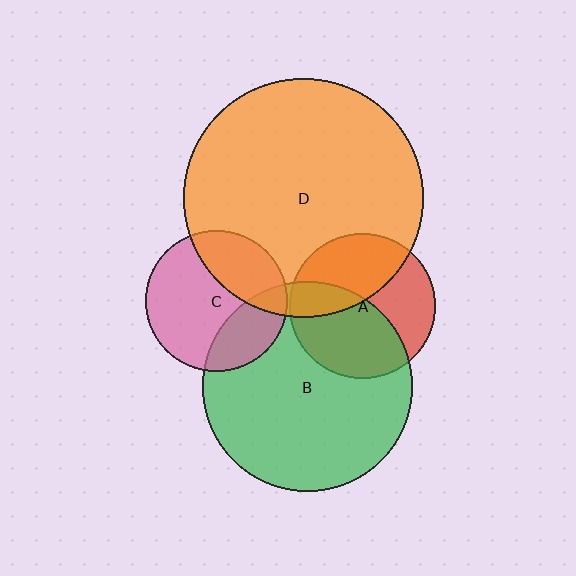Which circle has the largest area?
Circle D (orange).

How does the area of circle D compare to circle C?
Approximately 2.9 times.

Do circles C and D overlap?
Yes.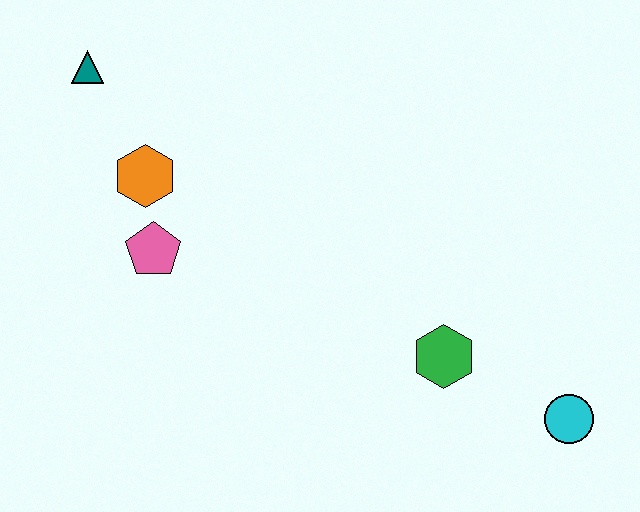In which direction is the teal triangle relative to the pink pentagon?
The teal triangle is above the pink pentagon.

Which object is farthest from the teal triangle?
The cyan circle is farthest from the teal triangle.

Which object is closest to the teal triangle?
The orange hexagon is closest to the teal triangle.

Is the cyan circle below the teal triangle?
Yes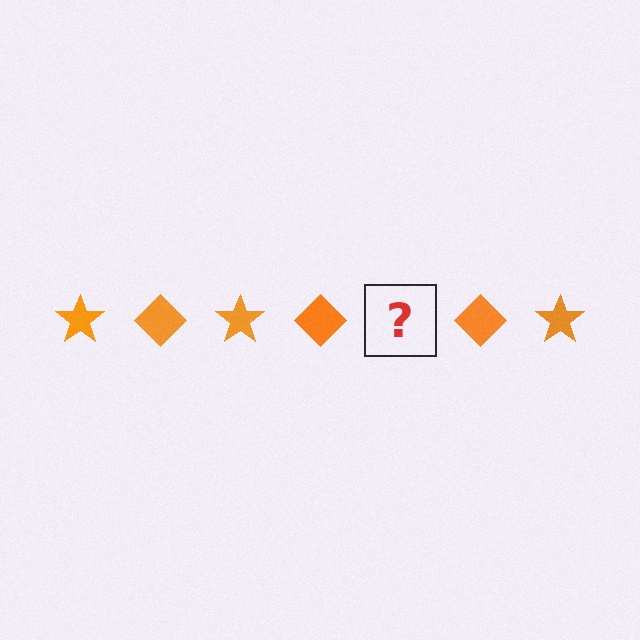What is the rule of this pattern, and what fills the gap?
The rule is that the pattern cycles through star, diamond shapes in orange. The gap should be filled with an orange star.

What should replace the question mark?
The question mark should be replaced with an orange star.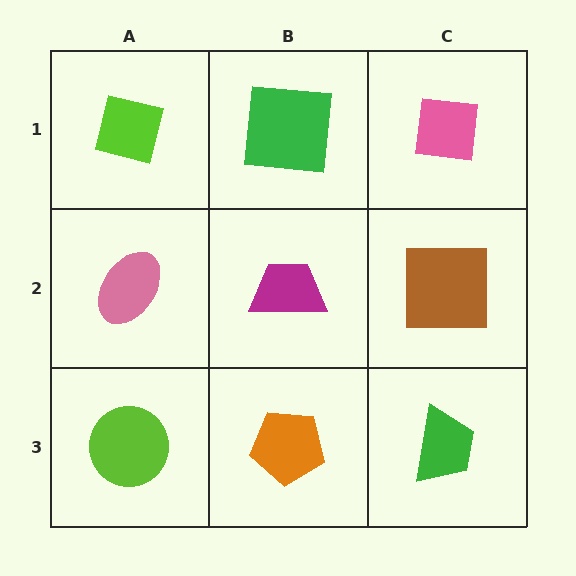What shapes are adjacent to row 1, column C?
A brown square (row 2, column C), a green square (row 1, column B).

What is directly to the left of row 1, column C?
A green square.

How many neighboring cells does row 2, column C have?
3.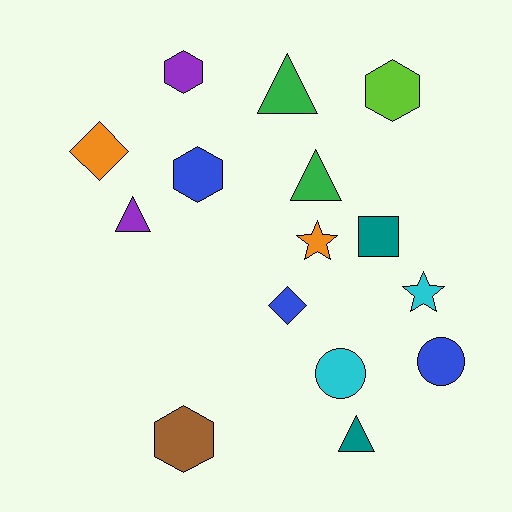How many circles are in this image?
There are 2 circles.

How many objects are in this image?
There are 15 objects.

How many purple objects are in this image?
There are 2 purple objects.